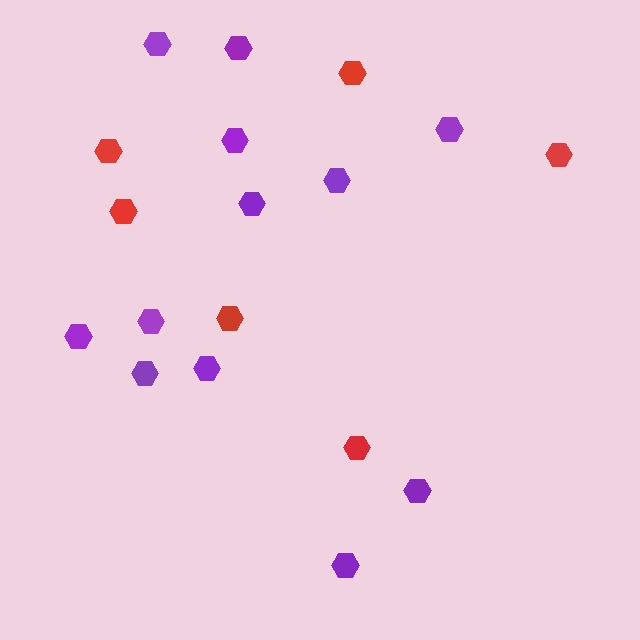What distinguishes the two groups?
There are 2 groups: one group of purple hexagons (12) and one group of red hexagons (6).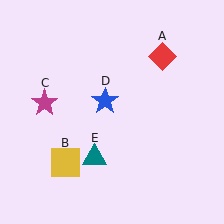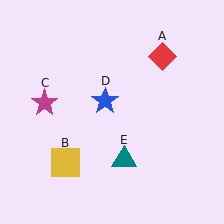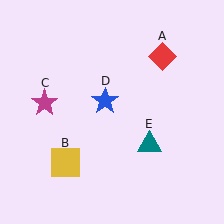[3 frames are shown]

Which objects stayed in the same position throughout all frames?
Red diamond (object A) and yellow square (object B) and magenta star (object C) and blue star (object D) remained stationary.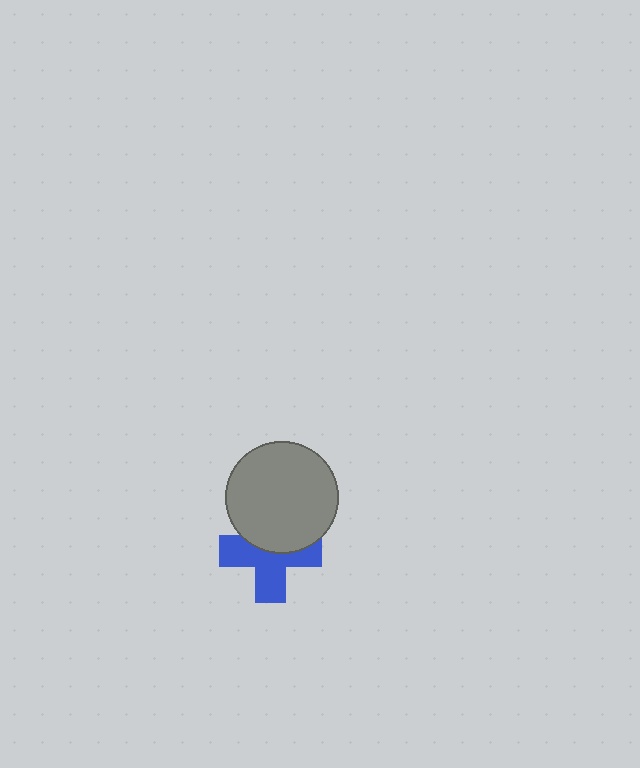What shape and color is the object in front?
The object in front is a gray circle.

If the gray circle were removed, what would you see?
You would see the complete blue cross.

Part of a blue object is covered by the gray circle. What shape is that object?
It is a cross.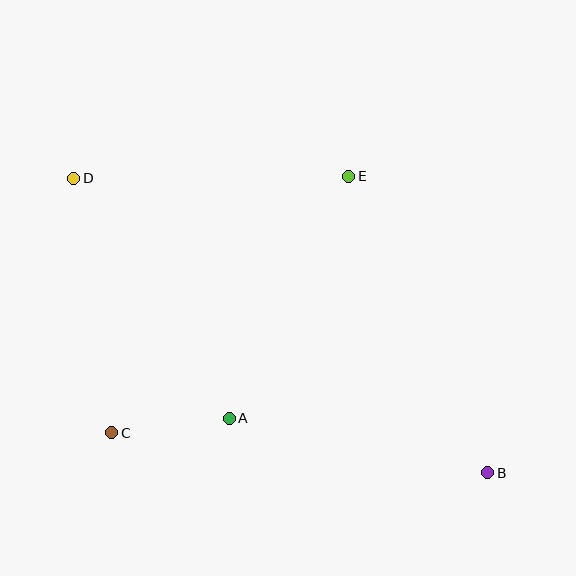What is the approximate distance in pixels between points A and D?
The distance between A and D is approximately 286 pixels.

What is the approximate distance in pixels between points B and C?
The distance between B and C is approximately 378 pixels.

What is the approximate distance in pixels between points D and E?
The distance between D and E is approximately 275 pixels.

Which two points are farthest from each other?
Points B and D are farthest from each other.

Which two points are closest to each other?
Points A and C are closest to each other.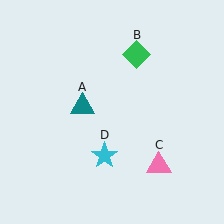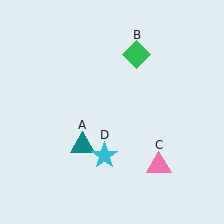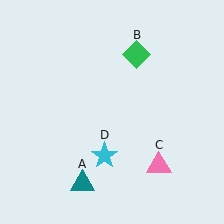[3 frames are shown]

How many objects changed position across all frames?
1 object changed position: teal triangle (object A).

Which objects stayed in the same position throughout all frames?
Green diamond (object B) and pink triangle (object C) and cyan star (object D) remained stationary.